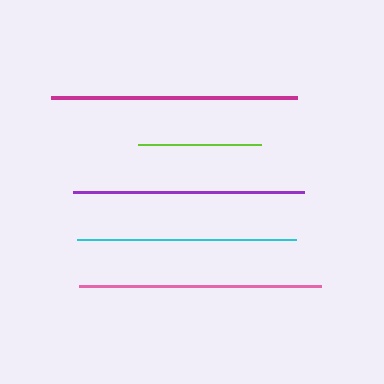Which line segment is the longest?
The magenta line is the longest at approximately 246 pixels.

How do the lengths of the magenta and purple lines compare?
The magenta and purple lines are approximately the same length.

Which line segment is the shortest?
The lime line is the shortest at approximately 123 pixels.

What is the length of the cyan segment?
The cyan segment is approximately 219 pixels long.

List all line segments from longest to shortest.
From longest to shortest: magenta, pink, purple, cyan, lime.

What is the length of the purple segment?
The purple segment is approximately 231 pixels long.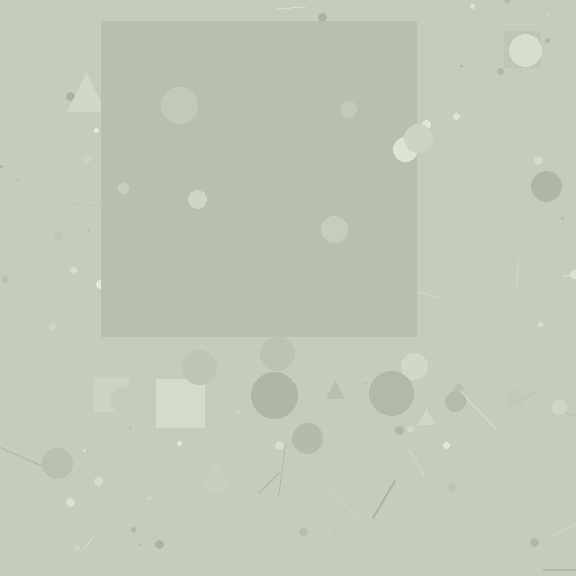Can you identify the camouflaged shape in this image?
The camouflaged shape is a square.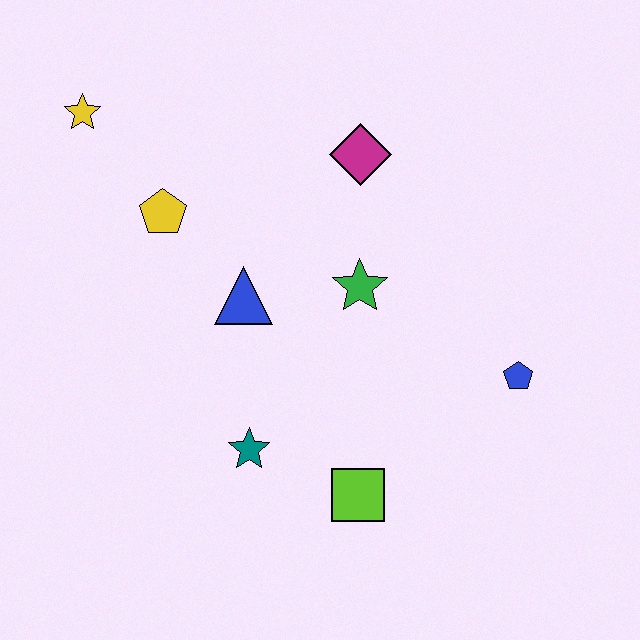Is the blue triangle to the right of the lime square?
No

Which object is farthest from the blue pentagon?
The yellow star is farthest from the blue pentagon.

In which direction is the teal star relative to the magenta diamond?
The teal star is below the magenta diamond.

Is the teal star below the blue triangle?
Yes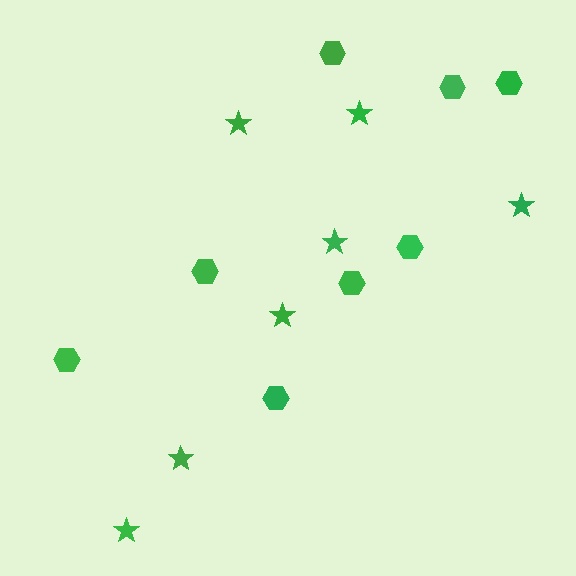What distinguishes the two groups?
There are 2 groups: one group of hexagons (8) and one group of stars (7).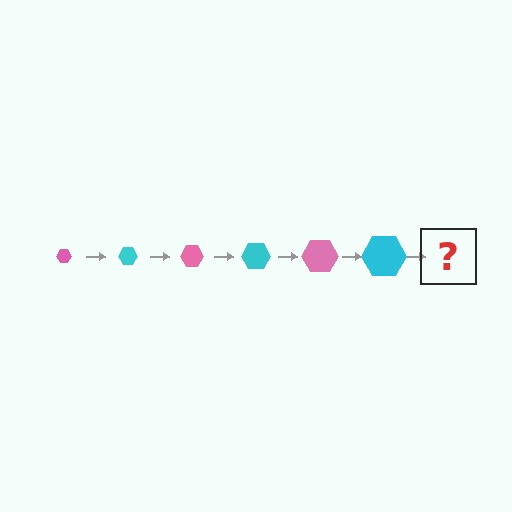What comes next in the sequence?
The next element should be a pink hexagon, larger than the previous one.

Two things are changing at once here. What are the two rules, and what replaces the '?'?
The two rules are that the hexagon grows larger each step and the color cycles through pink and cyan. The '?' should be a pink hexagon, larger than the previous one.